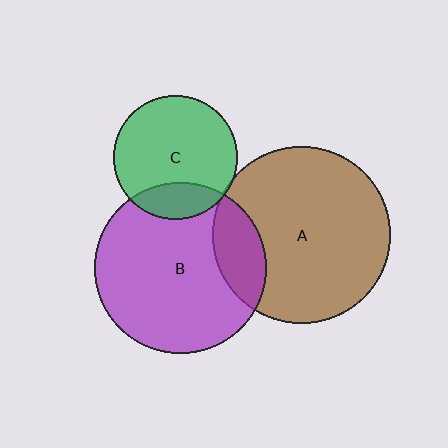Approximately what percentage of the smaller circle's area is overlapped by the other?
Approximately 20%.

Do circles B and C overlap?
Yes.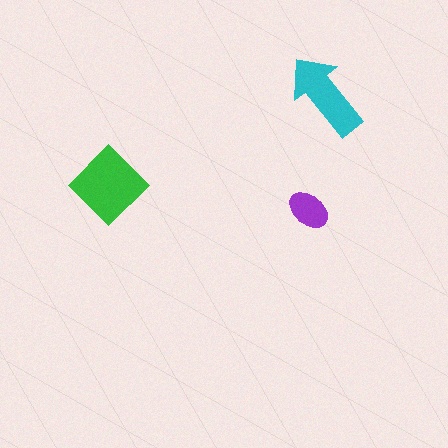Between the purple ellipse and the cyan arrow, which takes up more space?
The cyan arrow.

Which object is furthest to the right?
The cyan arrow is rightmost.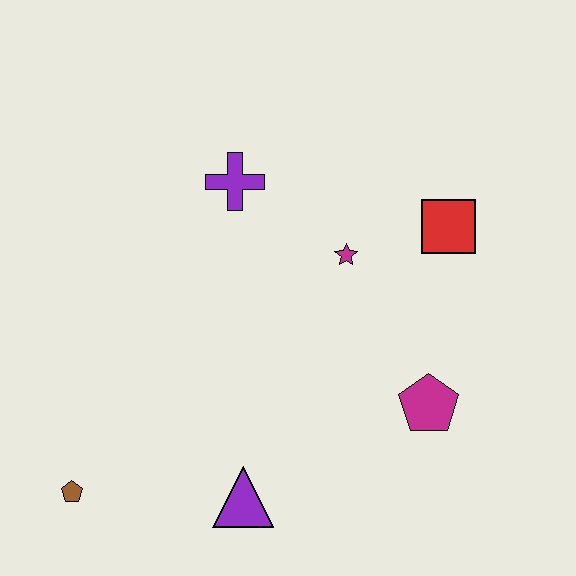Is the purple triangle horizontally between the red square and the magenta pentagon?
No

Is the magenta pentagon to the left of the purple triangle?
No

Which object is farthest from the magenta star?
The brown pentagon is farthest from the magenta star.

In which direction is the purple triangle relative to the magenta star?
The purple triangle is below the magenta star.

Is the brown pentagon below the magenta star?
Yes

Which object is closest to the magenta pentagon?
The magenta star is closest to the magenta pentagon.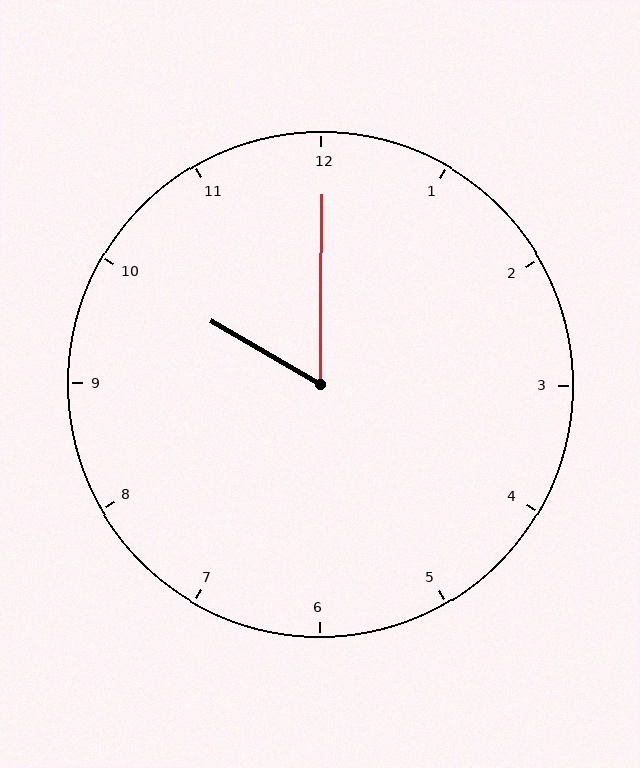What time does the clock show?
10:00.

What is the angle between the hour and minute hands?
Approximately 60 degrees.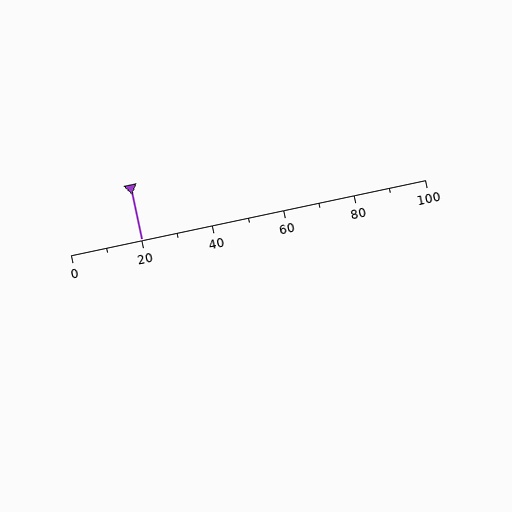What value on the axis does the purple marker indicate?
The marker indicates approximately 20.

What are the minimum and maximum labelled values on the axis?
The axis runs from 0 to 100.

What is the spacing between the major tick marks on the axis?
The major ticks are spaced 20 apart.